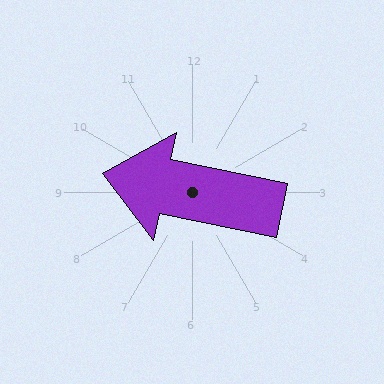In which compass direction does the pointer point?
West.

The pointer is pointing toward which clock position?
Roughly 9 o'clock.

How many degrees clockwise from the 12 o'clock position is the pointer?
Approximately 282 degrees.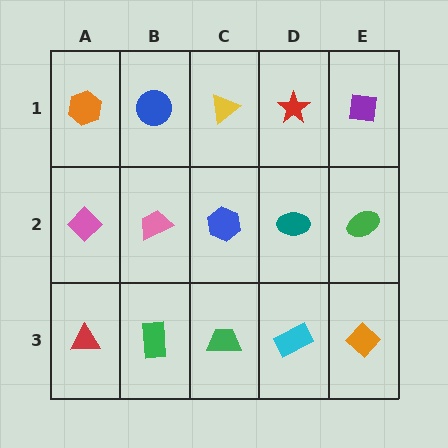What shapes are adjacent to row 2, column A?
An orange hexagon (row 1, column A), a red triangle (row 3, column A), a pink trapezoid (row 2, column B).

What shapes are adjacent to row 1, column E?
A green ellipse (row 2, column E), a red star (row 1, column D).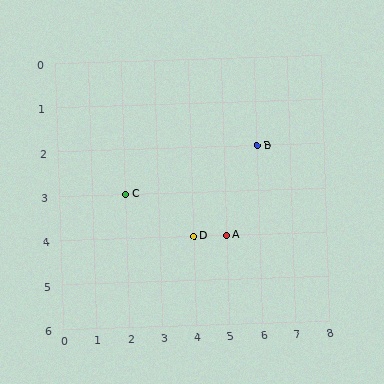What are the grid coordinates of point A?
Point A is at grid coordinates (5, 4).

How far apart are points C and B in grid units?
Points C and B are 4 columns and 1 row apart (about 4.1 grid units diagonally).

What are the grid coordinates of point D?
Point D is at grid coordinates (4, 4).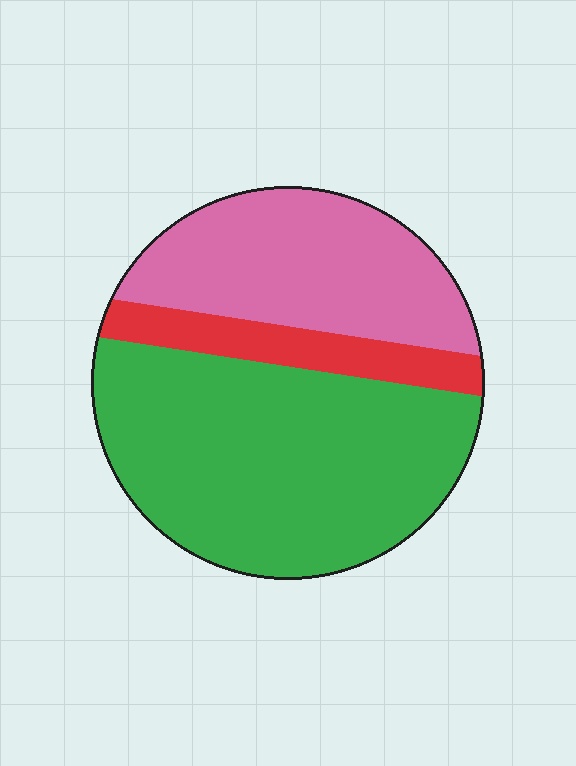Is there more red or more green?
Green.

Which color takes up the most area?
Green, at roughly 55%.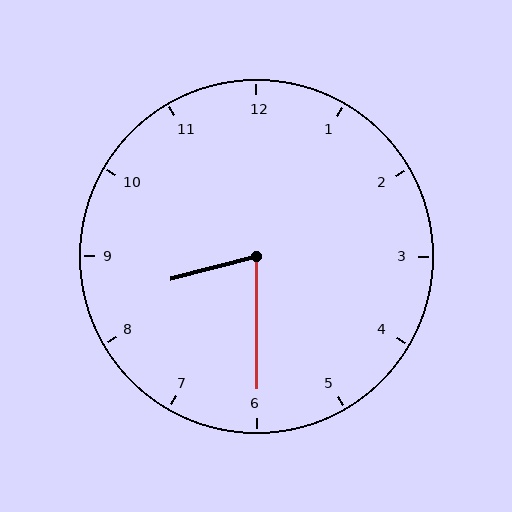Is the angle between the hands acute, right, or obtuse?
It is acute.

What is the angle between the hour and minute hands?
Approximately 75 degrees.